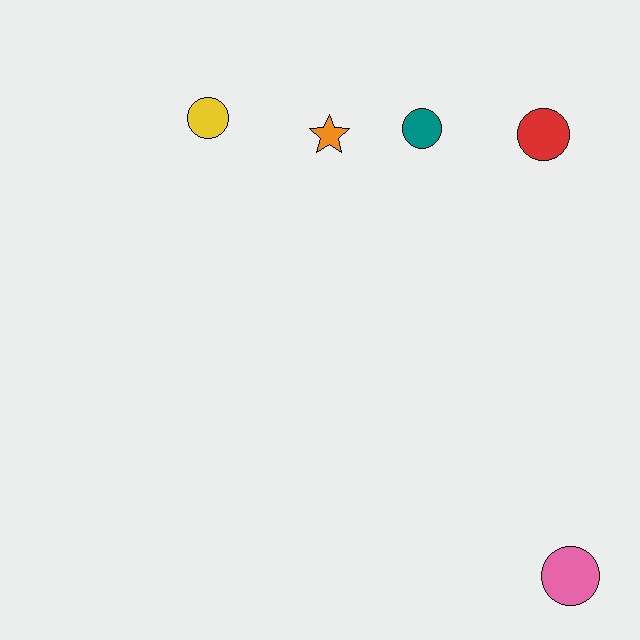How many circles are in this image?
There are 4 circles.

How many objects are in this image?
There are 5 objects.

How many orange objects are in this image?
There is 1 orange object.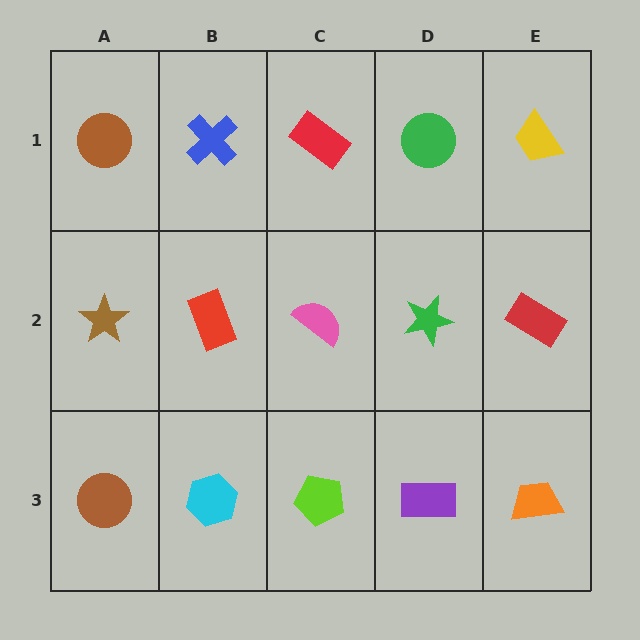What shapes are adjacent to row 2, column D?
A green circle (row 1, column D), a purple rectangle (row 3, column D), a pink semicircle (row 2, column C), a red rectangle (row 2, column E).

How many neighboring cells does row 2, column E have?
3.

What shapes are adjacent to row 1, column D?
A green star (row 2, column D), a red rectangle (row 1, column C), a yellow trapezoid (row 1, column E).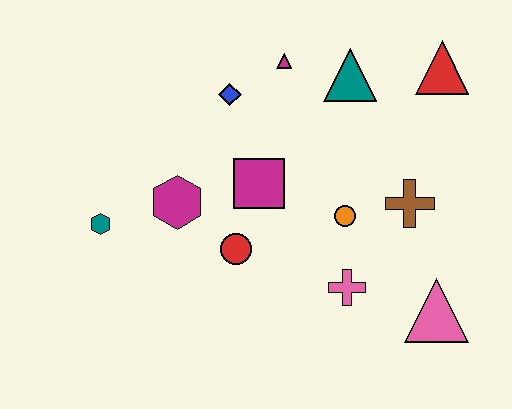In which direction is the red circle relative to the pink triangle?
The red circle is to the left of the pink triangle.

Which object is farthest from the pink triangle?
The teal hexagon is farthest from the pink triangle.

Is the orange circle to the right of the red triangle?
No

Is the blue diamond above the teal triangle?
No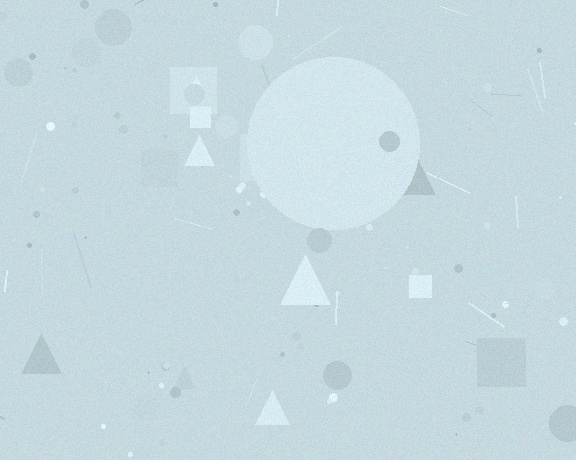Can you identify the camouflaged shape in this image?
The camouflaged shape is a circle.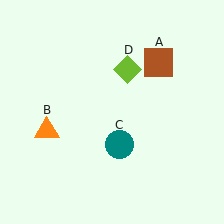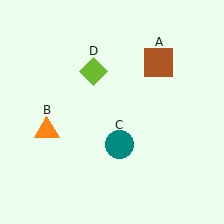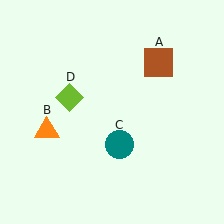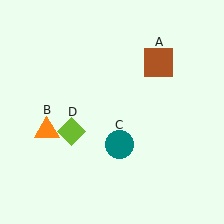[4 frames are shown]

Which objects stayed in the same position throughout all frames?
Brown square (object A) and orange triangle (object B) and teal circle (object C) remained stationary.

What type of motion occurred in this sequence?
The lime diamond (object D) rotated counterclockwise around the center of the scene.